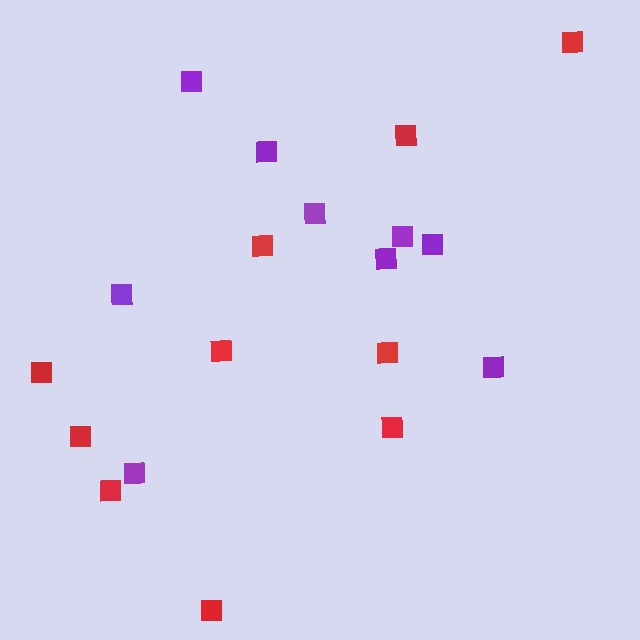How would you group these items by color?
There are 2 groups: one group of red squares (10) and one group of purple squares (9).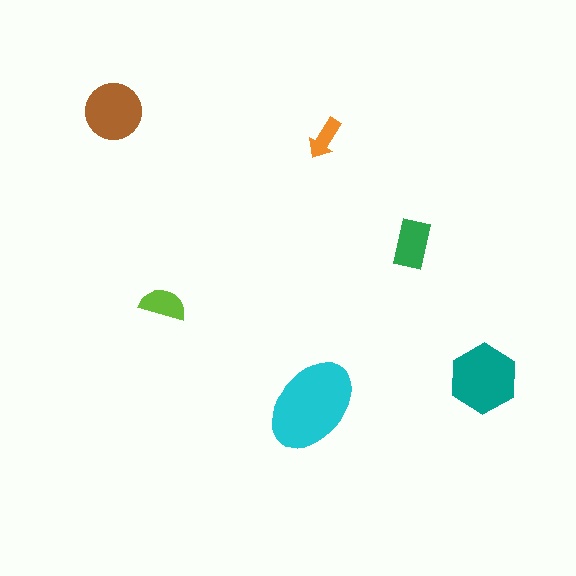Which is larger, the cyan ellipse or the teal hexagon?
The cyan ellipse.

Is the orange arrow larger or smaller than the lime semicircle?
Smaller.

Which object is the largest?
The cyan ellipse.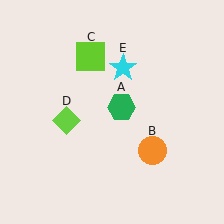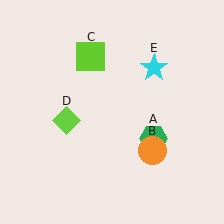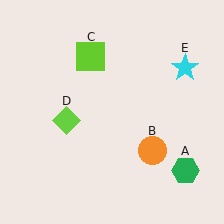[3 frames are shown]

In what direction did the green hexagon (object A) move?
The green hexagon (object A) moved down and to the right.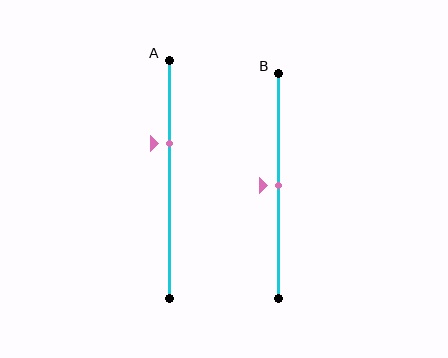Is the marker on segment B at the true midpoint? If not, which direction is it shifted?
Yes, the marker on segment B is at the true midpoint.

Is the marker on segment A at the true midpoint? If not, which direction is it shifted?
No, the marker on segment A is shifted upward by about 15% of the segment length.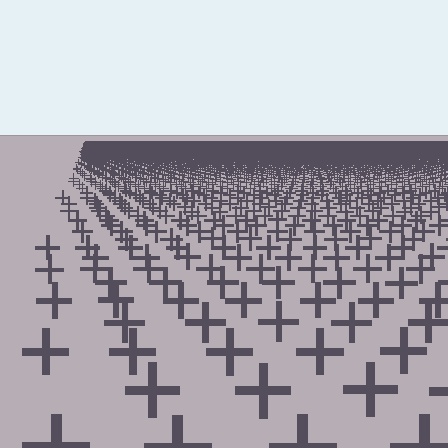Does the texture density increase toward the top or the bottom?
Density increases toward the top.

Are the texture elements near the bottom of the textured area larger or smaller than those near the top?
Larger. Near the bottom, elements are closer to the viewer and appear at a bigger on-screen size.